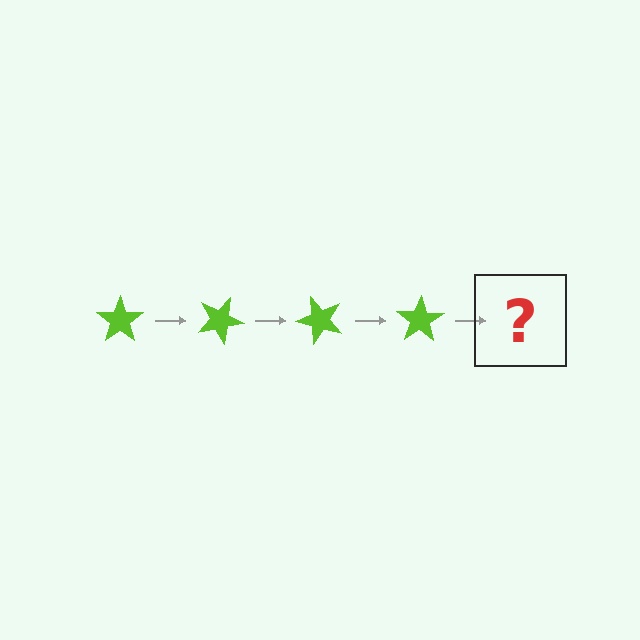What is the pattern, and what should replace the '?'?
The pattern is that the star rotates 25 degrees each step. The '?' should be a lime star rotated 100 degrees.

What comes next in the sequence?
The next element should be a lime star rotated 100 degrees.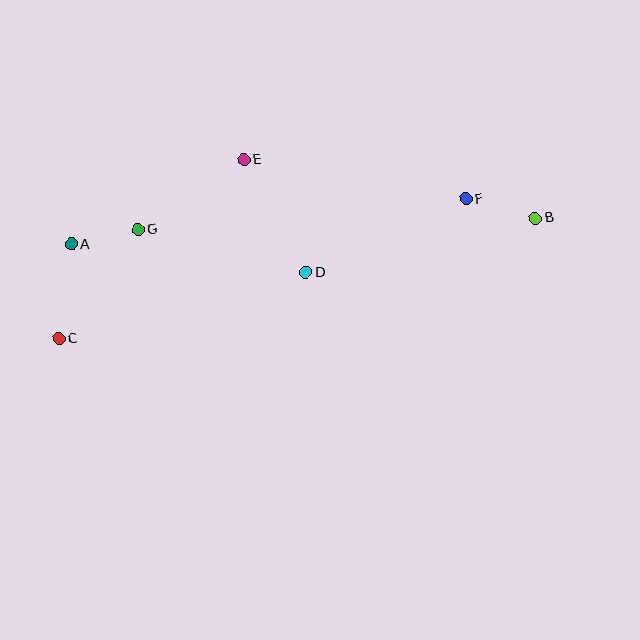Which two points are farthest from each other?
Points B and C are farthest from each other.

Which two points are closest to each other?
Points A and G are closest to each other.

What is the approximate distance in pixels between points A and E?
The distance between A and E is approximately 192 pixels.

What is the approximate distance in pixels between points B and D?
The distance between B and D is approximately 236 pixels.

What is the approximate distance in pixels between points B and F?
The distance between B and F is approximately 72 pixels.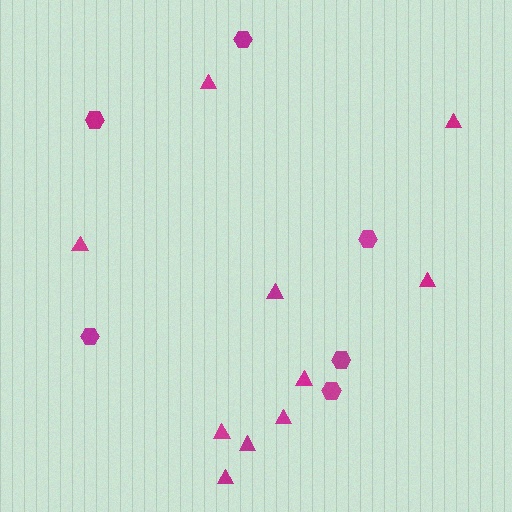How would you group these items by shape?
There are 2 groups: one group of hexagons (6) and one group of triangles (10).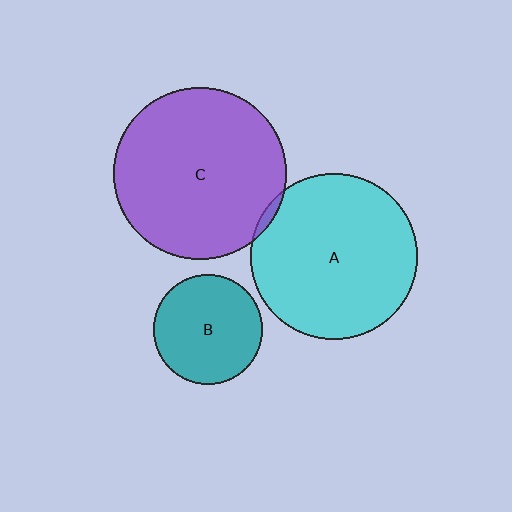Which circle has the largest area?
Circle C (purple).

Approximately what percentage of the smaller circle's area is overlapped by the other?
Approximately 5%.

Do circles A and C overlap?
Yes.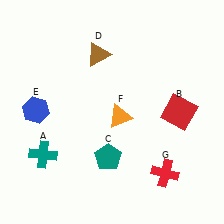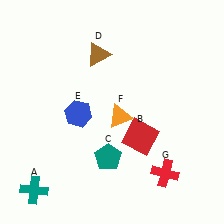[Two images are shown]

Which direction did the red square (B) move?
The red square (B) moved left.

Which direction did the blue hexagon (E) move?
The blue hexagon (E) moved right.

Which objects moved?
The objects that moved are: the teal cross (A), the red square (B), the blue hexagon (E).